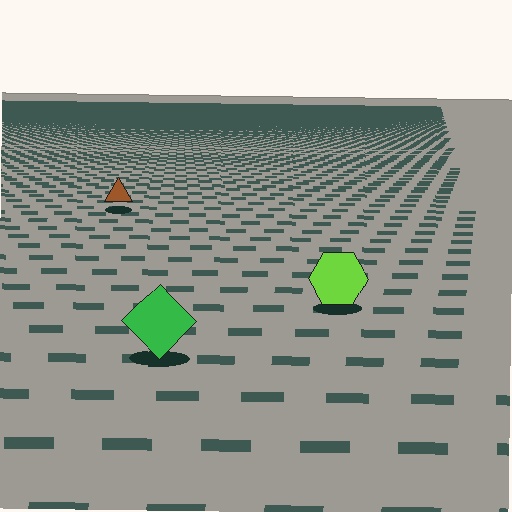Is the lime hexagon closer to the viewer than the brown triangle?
Yes. The lime hexagon is closer — you can tell from the texture gradient: the ground texture is coarser near it.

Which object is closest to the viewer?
The green diamond is closest. The texture marks near it are larger and more spread out.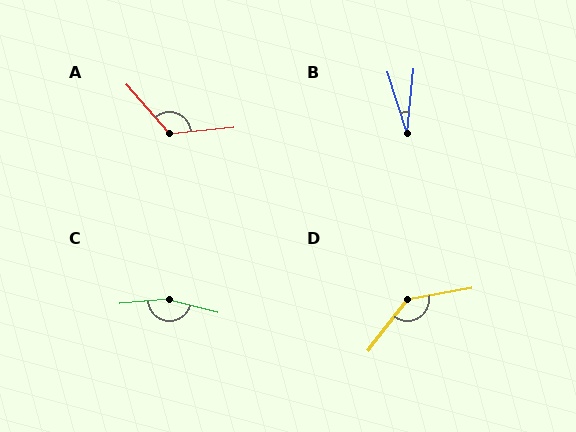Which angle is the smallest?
B, at approximately 23 degrees.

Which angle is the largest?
C, at approximately 160 degrees.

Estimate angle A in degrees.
Approximately 126 degrees.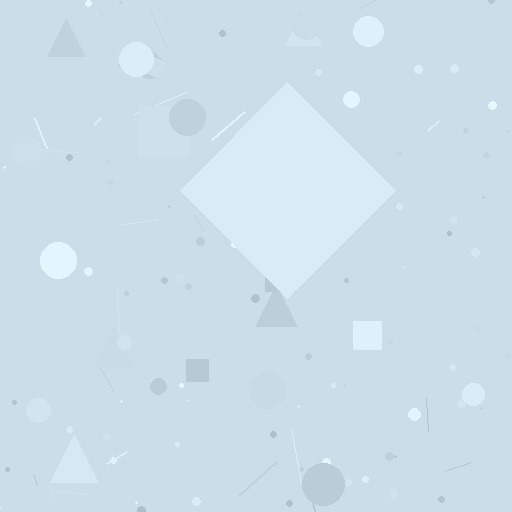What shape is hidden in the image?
A diamond is hidden in the image.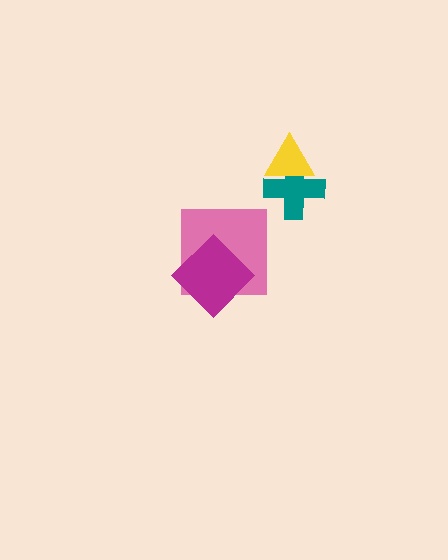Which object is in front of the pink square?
The magenta diamond is in front of the pink square.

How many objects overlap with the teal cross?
1 object overlaps with the teal cross.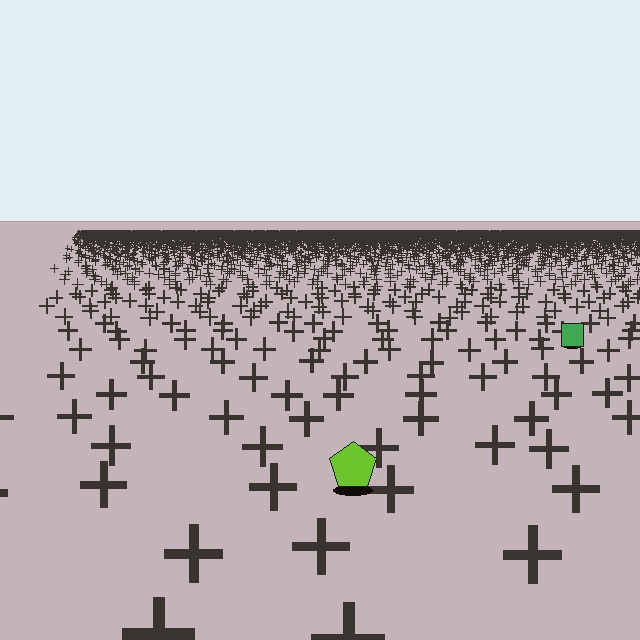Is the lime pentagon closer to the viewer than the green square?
Yes. The lime pentagon is closer — you can tell from the texture gradient: the ground texture is coarser near it.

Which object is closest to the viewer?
The lime pentagon is closest. The texture marks near it are larger and more spread out.